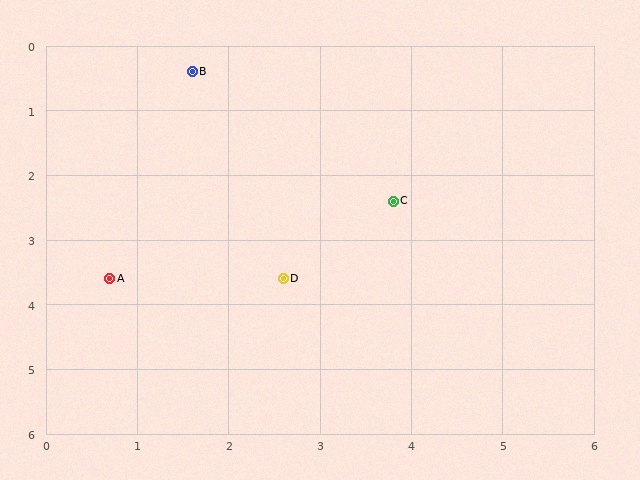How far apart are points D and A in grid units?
Points D and A are about 1.9 grid units apart.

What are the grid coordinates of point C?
Point C is at approximately (3.8, 2.4).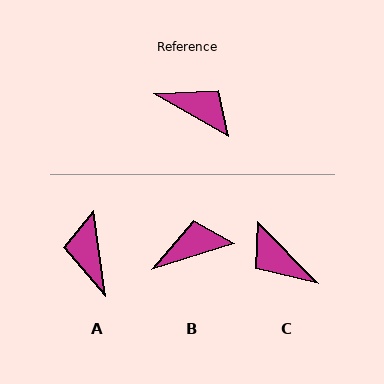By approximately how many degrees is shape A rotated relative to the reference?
Approximately 128 degrees counter-clockwise.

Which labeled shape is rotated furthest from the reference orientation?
C, about 165 degrees away.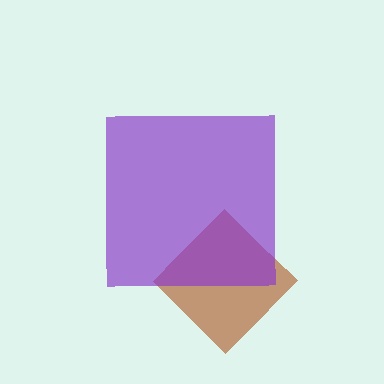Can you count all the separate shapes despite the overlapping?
Yes, there are 2 separate shapes.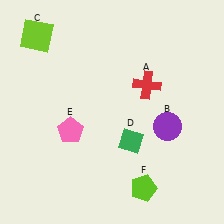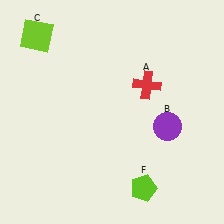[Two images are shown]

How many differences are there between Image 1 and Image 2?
There are 2 differences between the two images.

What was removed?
The green diamond (D), the pink pentagon (E) were removed in Image 2.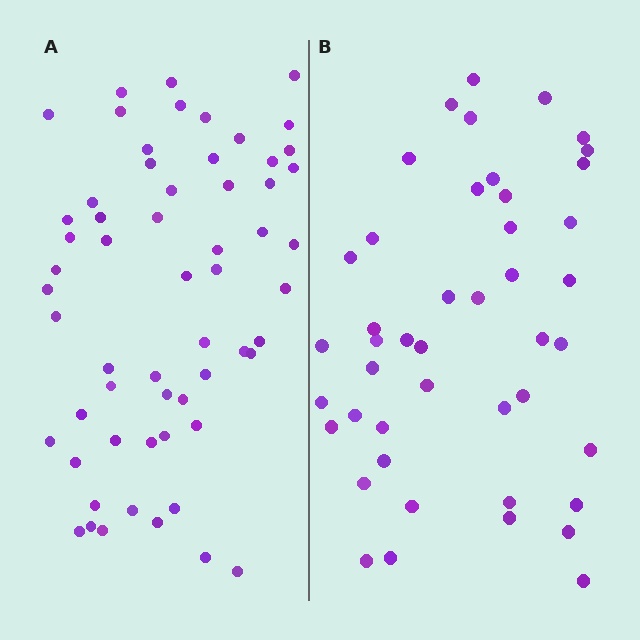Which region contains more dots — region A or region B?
Region A (the left region) has more dots.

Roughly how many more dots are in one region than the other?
Region A has approximately 15 more dots than region B.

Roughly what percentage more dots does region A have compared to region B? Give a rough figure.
About 30% more.